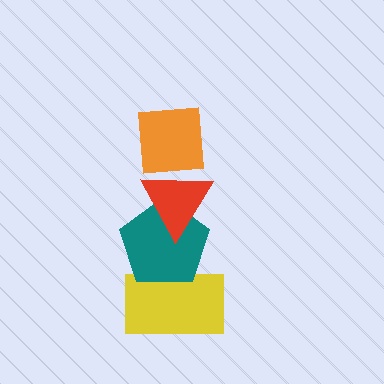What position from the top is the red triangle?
The red triangle is 2nd from the top.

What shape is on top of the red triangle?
The orange square is on top of the red triangle.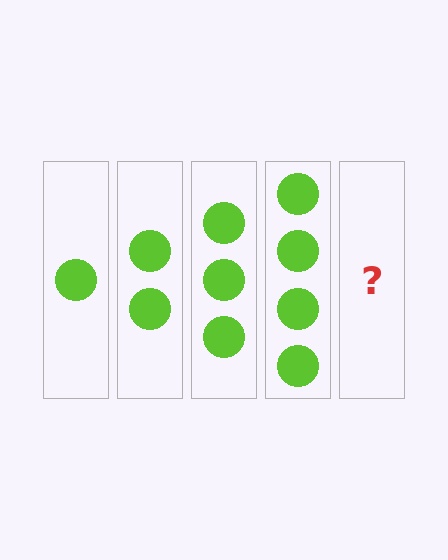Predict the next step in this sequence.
The next step is 5 circles.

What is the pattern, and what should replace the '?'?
The pattern is that each step adds one more circle. The '?' should be 5 circles.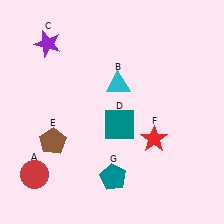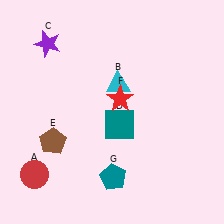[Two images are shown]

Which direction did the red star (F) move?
The red star (F) moved up.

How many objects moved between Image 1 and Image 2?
1 object moved between the two images.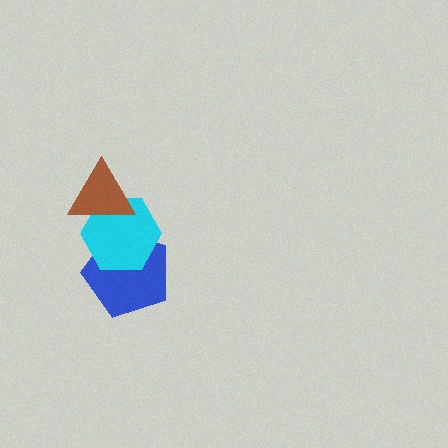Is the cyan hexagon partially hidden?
Yes, it is partially covered by another shape.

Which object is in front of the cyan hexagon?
The brown triangle is in front of the cyan hexagon.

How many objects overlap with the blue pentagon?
1 object overlaps with the blue pentagon.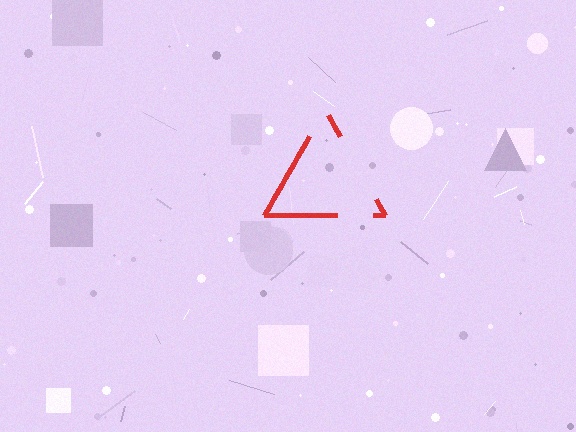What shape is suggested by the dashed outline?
The dashed outline suggests a triangle.